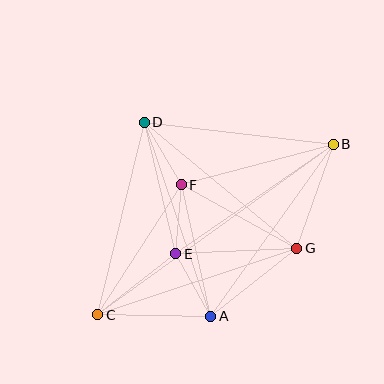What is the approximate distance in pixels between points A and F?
The distance between A and F is approximately 135 pixels.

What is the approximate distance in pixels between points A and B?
The distance between A and B is approximately 211 pixels.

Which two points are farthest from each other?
Points B and C are farthest from each other.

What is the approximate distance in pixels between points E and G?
The distance between E and G is approximately 121 pixels.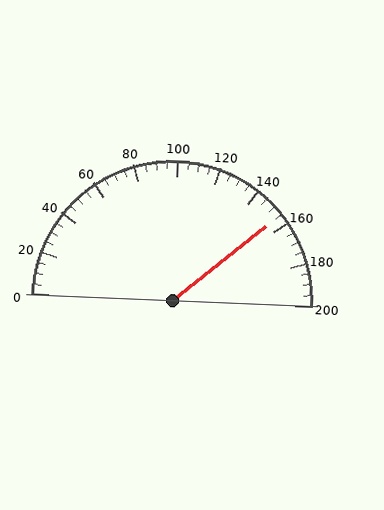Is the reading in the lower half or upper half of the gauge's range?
The reading is in the upper half of the range (0 to 200).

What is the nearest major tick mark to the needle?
The nearest major tick mark is 160.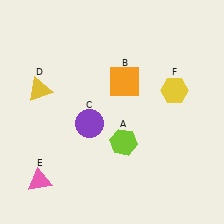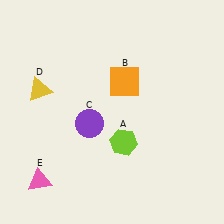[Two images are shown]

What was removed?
The yellow hexagon (F) was removed in Image 2.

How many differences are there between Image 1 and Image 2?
There is 1 difference between the two images.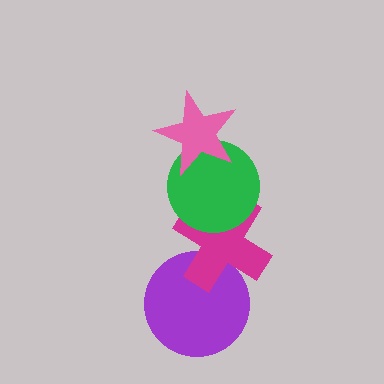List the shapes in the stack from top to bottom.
From top to bottom: the pink star, the green circle, the magenta cross, the purple circle.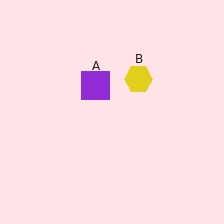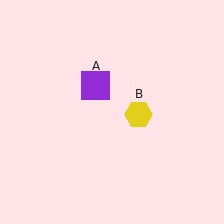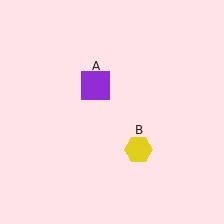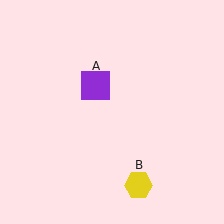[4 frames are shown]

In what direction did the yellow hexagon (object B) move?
The yellow hexagon (object B) moved down.